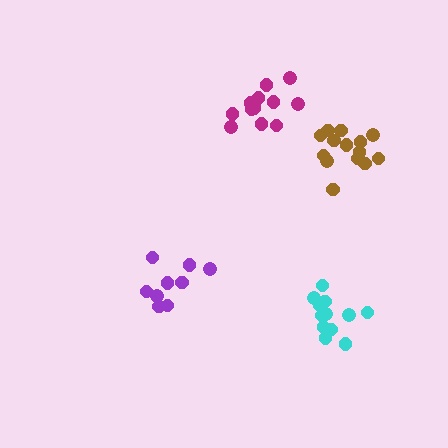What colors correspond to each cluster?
The clusters are colored: purple, brown, magenta, cyan.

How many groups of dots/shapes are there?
There are 4 groups.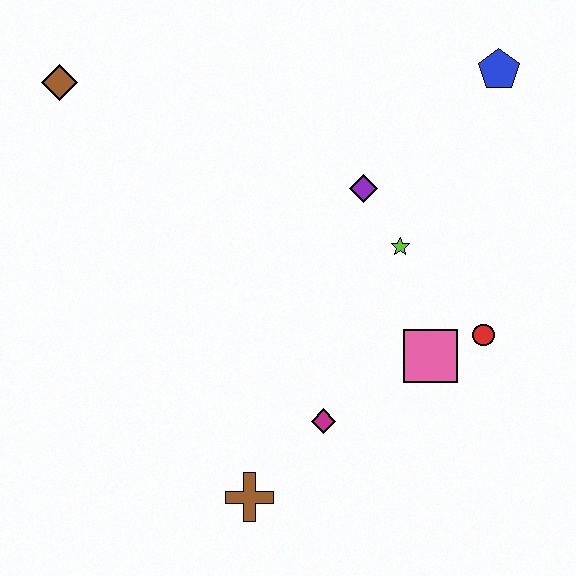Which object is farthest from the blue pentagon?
The brown cross is farthest from the blue pentagon.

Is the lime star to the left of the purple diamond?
No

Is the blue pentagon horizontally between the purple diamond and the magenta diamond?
No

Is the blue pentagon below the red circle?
No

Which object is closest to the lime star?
The purple diamond is closest to the lime star.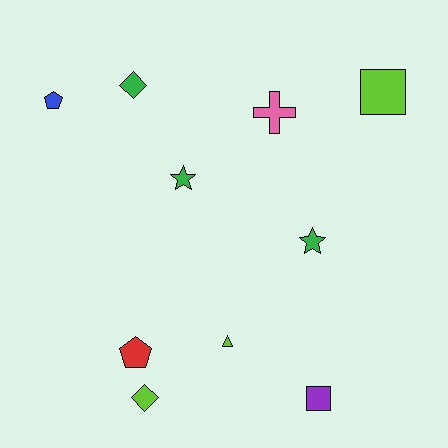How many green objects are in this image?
There are 3 green objects.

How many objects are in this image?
There are 10 objects.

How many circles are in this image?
There are no circles.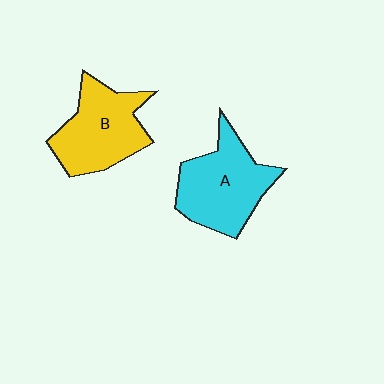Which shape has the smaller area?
Shape B (yellow).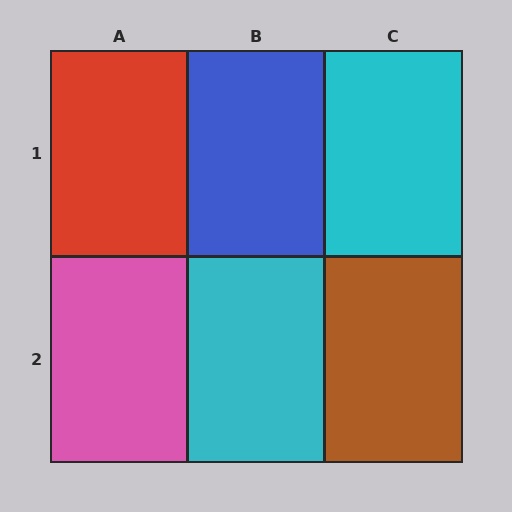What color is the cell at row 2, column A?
Pink.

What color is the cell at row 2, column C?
Brown.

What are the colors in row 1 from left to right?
Red, blue, cyan.